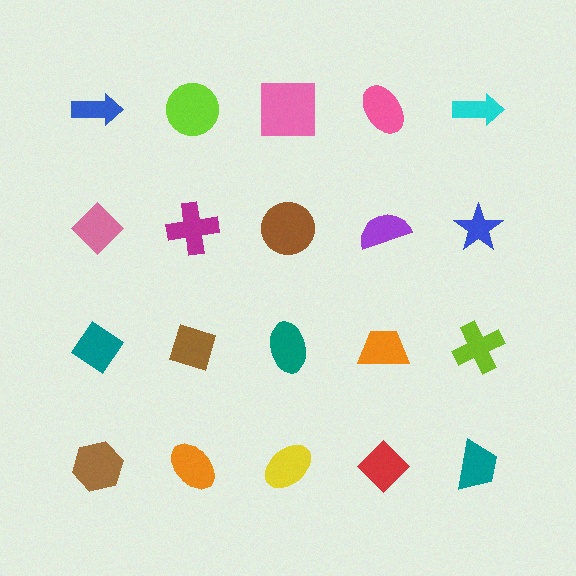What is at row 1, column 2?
A lime circle.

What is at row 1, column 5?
A cyan arrow.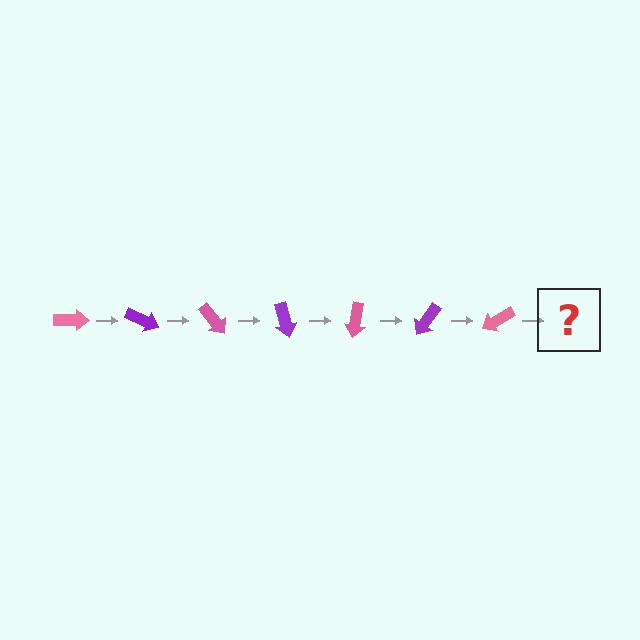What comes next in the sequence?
The next element should be a purple arrow, rotated 175 degrees from the start.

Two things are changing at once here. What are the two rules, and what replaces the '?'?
The two rules are that it rotates 25 degrees each step and the color cycles through pink and purple. The '?' should be a purple arrow, rotated 175 degrees from the start.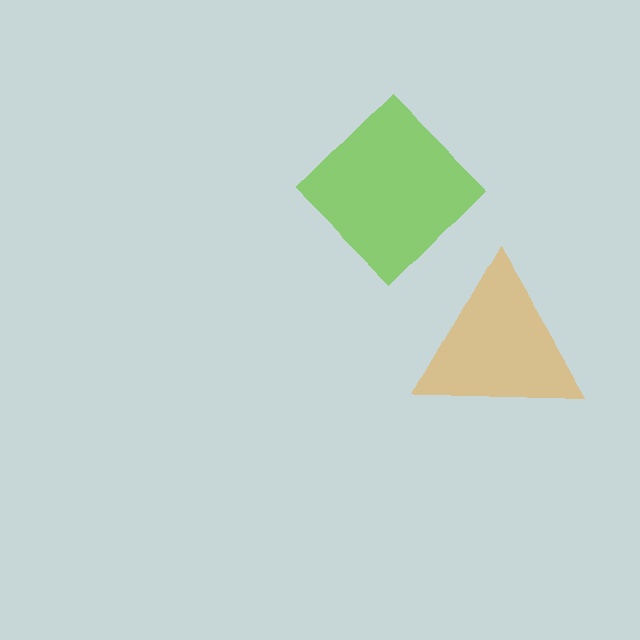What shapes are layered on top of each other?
The layered shapes are: a lime diamond, an orange triangle.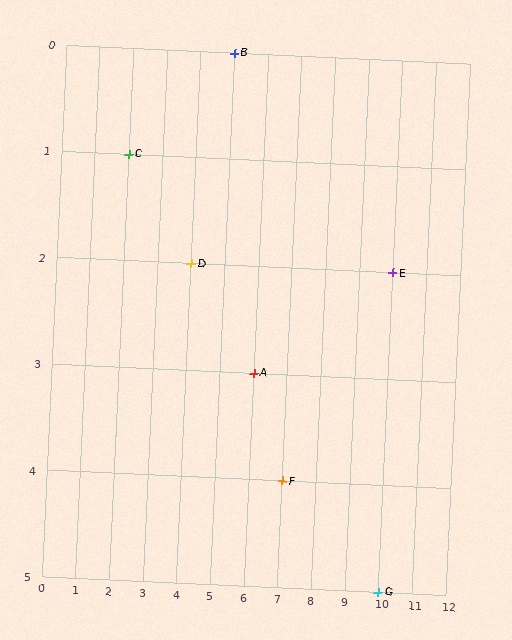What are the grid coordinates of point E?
Point E is at grid coordinates (10, 2).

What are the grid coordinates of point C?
Point C is at grid coordinates (2, 1).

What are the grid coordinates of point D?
Point D is at grid coordinates (4, 2).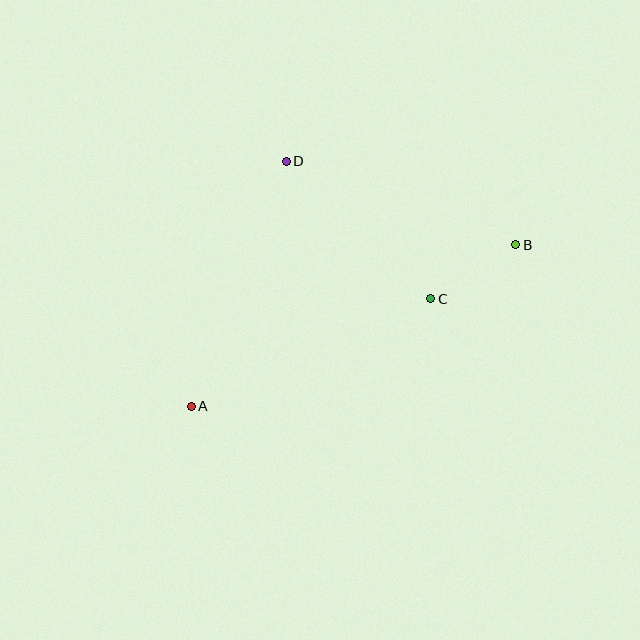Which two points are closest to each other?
Points B and C are closest to each other.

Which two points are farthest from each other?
Points A and B are farthest from each other.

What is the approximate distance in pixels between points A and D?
The distance between A and D is approximately 263 pixels.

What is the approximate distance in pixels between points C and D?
The distance between C and D is approximately 199 pixels.